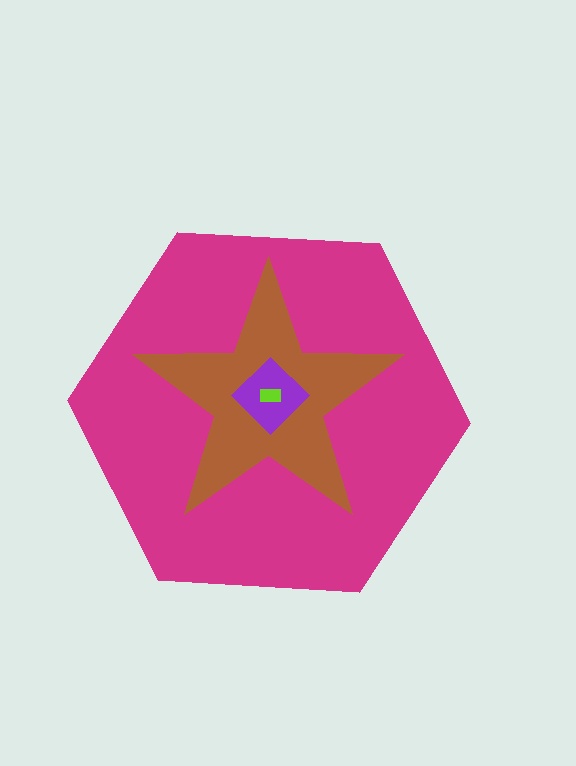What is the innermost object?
The lime rectangle.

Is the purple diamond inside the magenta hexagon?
Yes.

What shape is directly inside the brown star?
The purple diamond.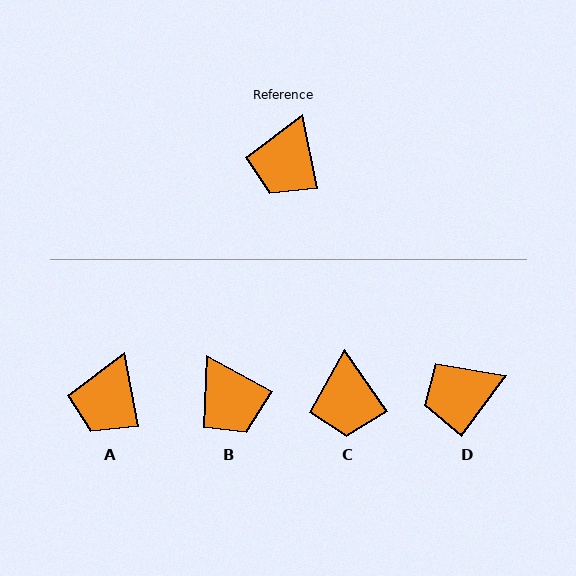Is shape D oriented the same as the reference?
No, it is off by about 47 degrees.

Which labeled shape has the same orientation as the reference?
A.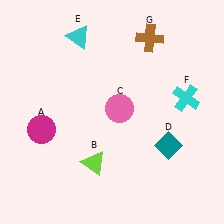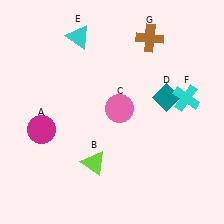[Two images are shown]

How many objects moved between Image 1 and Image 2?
1 object moved between the two images.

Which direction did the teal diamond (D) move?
The teal diamond (D) moved up.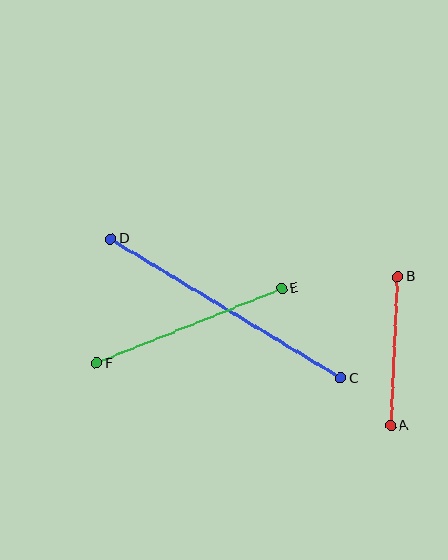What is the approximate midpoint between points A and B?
The midpoint is at approximately (394, 351) pixels.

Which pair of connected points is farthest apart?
Points C and D are farthest apart.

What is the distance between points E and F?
The distance is approximately 199 pixels.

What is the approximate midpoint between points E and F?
The midpoint is at approximately (189, 326) pixels.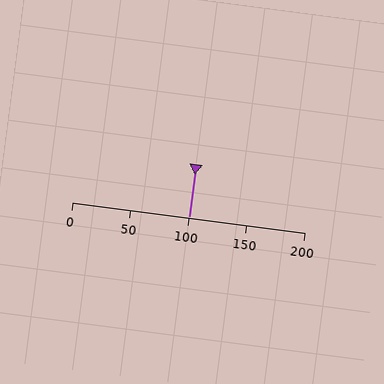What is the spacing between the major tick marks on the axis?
The major ticks are spaced 50 apart.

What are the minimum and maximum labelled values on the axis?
The axis runs from 0 to 200.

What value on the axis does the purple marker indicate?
The marker indicates approximately 100.